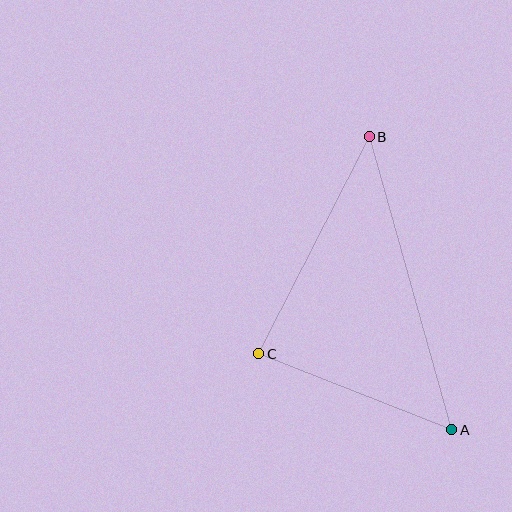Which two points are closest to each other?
Points A and C are closest to each other.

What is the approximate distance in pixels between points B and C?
The distance between B and C is approximately 244 pixels.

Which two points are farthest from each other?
Points A and B are farthest from each other.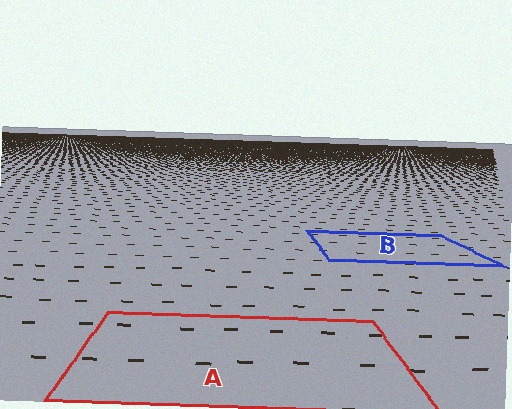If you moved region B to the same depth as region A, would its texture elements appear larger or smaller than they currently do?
They would appear larger. At a closer depth, the same texture elements are projected at a bigger on-screen size.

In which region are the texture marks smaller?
The texture marks are smaller in region B, because it is farther away.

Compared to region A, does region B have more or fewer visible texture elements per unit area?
Region B has more texture elements per unit area — they are packed more densely because it is farther away.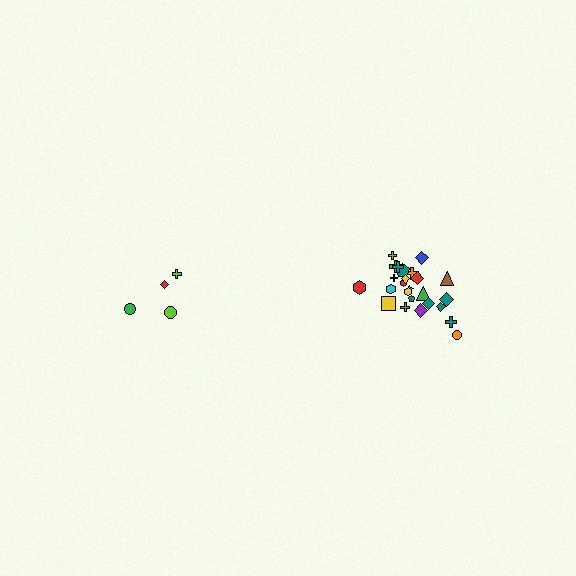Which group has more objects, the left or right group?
The right group.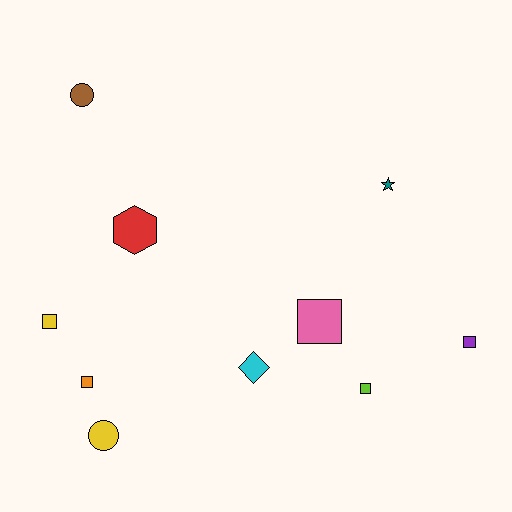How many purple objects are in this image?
There is 1 purple object.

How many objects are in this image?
There are 10 objects.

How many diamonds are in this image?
There is 1 diamond.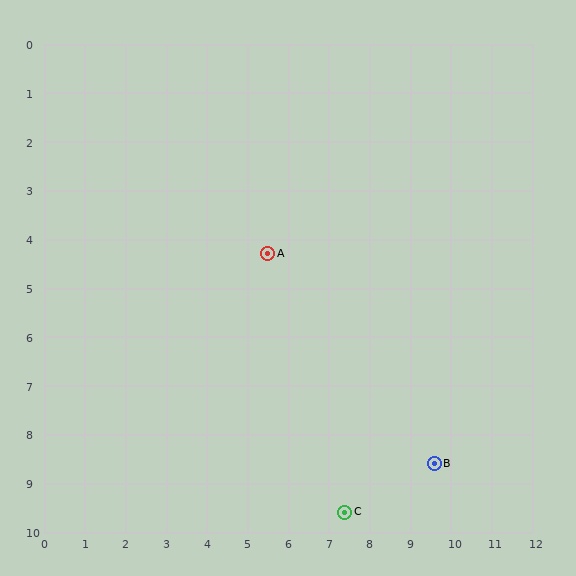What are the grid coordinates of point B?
Point B is at approximately (9.6, 8.6).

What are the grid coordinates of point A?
Point A is at approximately (5.5, 4.3).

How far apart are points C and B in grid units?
Points C and B are about 2.4 grid units apart.